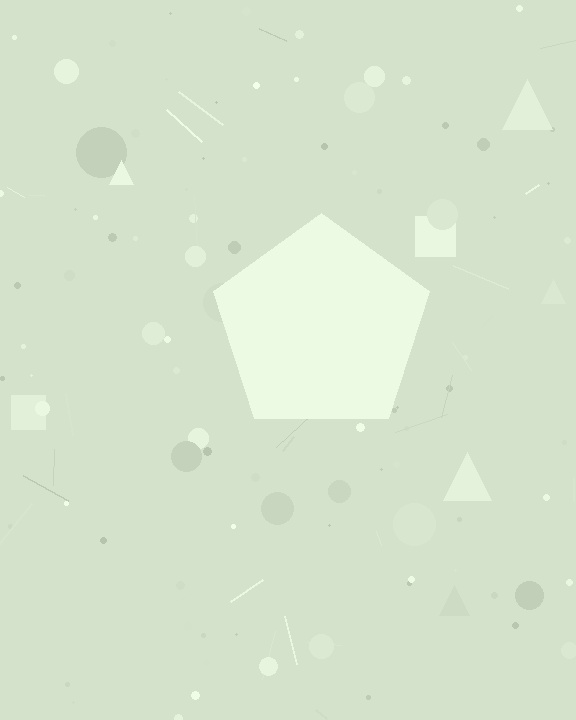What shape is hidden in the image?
A pentagon is hidden in the image.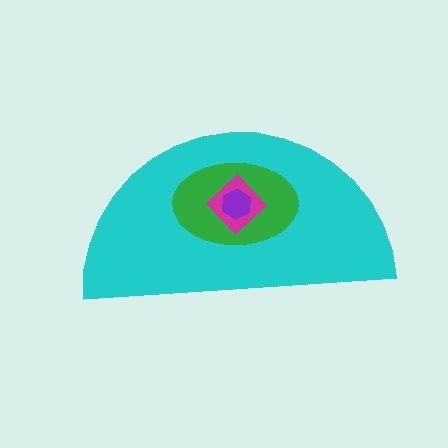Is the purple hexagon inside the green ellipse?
Yes.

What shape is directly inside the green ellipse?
The magenta diamond.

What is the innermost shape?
The purple hexagon.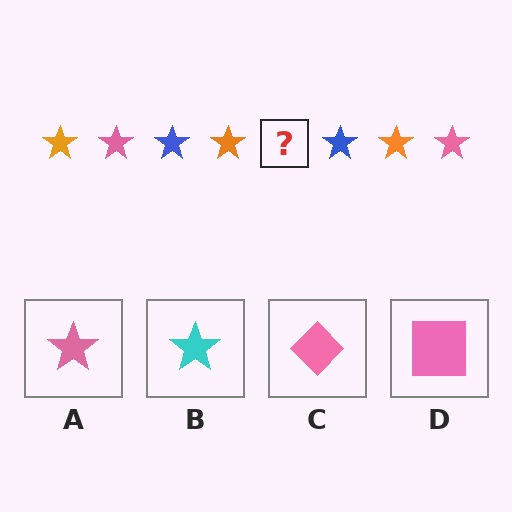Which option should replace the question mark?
Option A.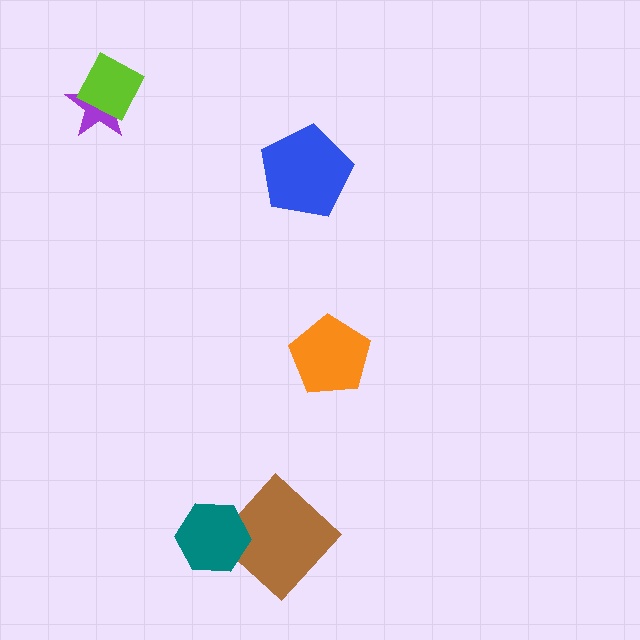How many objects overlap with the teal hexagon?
1 object overlaps with the teal hexagon.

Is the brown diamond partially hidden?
Yes, it is partially covered by another shape.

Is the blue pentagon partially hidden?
No, no other shape covers it.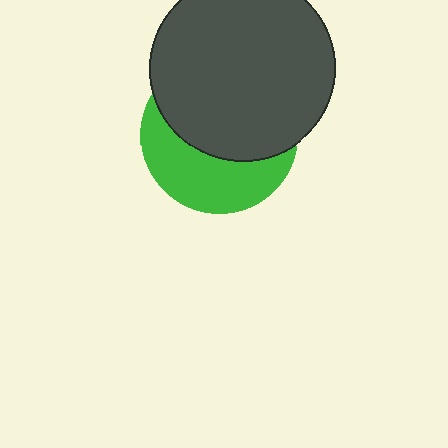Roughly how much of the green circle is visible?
A small part of it is visible (roughly 42%).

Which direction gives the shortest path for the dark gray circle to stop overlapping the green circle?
Moving up gives the shortest separation.